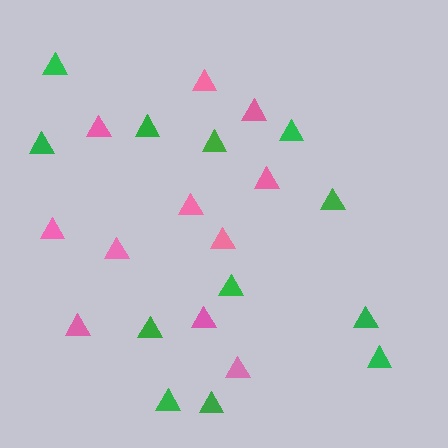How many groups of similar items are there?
There are 2 groups: one group of pink triangles (11) and one group of green triangles (12).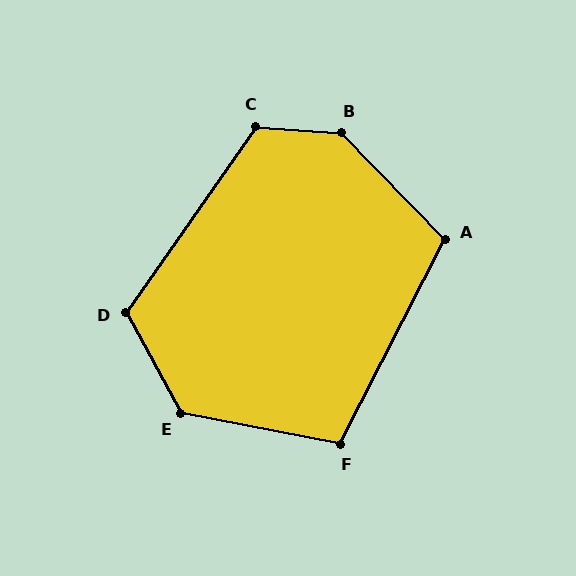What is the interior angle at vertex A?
Approximately 109 degrees (obtuse).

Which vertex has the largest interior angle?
B, at approximately 138 degrees.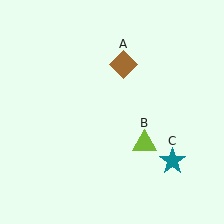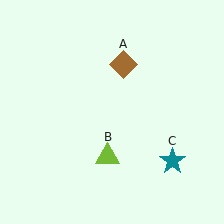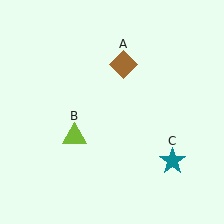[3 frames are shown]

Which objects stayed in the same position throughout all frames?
Brown diamond (object A) and teal star (object C) remained stationary.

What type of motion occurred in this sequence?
The lime triangle (object B) rotated clockwise around the center of the scene.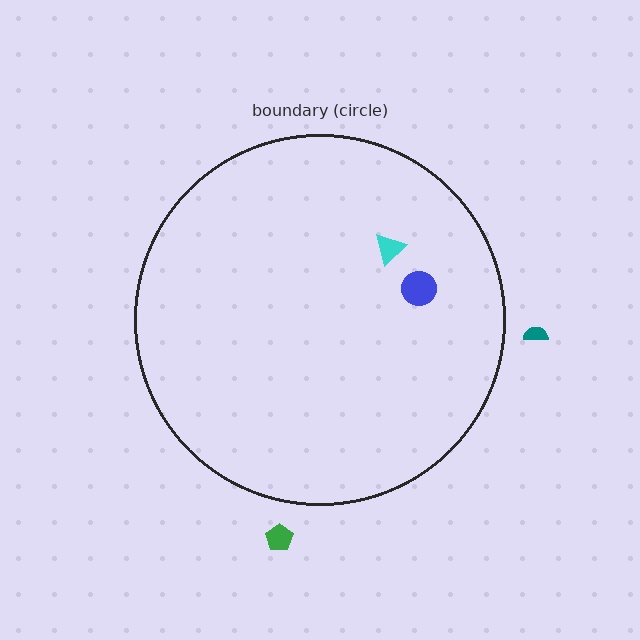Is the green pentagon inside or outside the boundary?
Outside.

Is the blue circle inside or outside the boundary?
Inside.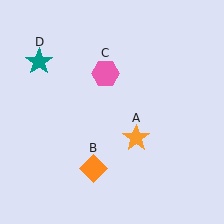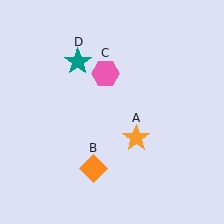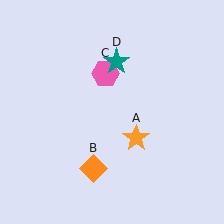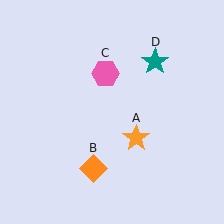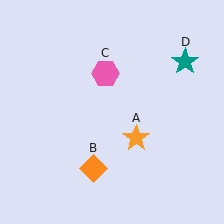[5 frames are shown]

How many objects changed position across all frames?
1 object changed position: teal star (object D).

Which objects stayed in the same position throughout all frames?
Orange star (object A) and orange diamond (object B) and pink hexagon (object C) remained stationary.